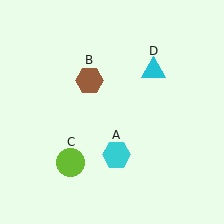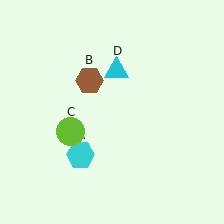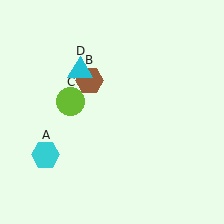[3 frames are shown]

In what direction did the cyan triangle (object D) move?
The cyan triangle (object D) moved left.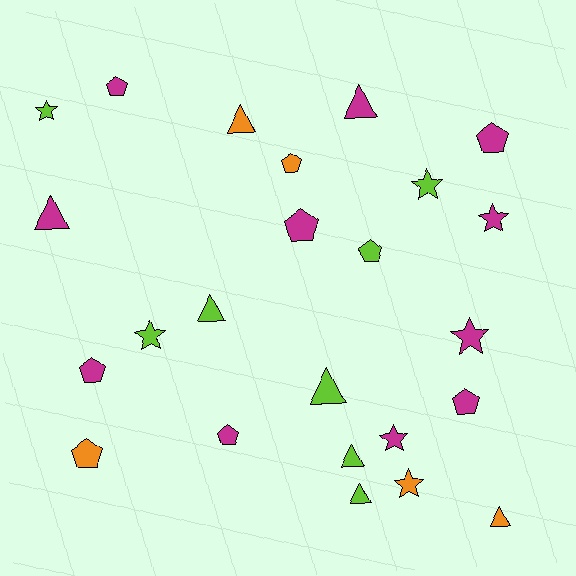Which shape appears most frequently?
Pentagon, with 9 objects.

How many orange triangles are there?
There are 2 orange triangles.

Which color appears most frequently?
Magenta, with 11 objects.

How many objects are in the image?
There are 24 objects.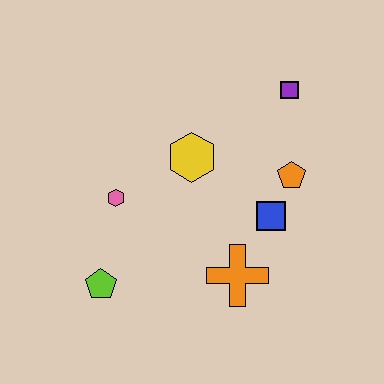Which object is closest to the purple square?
The orange pentagon is closest to the purple square.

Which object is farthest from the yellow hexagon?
The lime pentagon is farthest from the yellow hexagon.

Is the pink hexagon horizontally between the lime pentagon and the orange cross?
Yes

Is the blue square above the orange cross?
Yes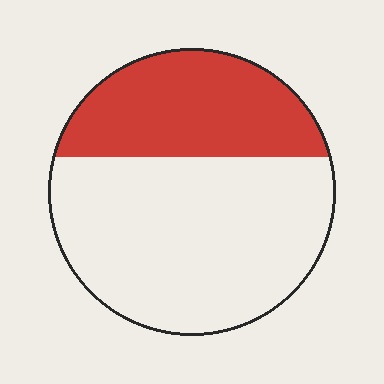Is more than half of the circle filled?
No.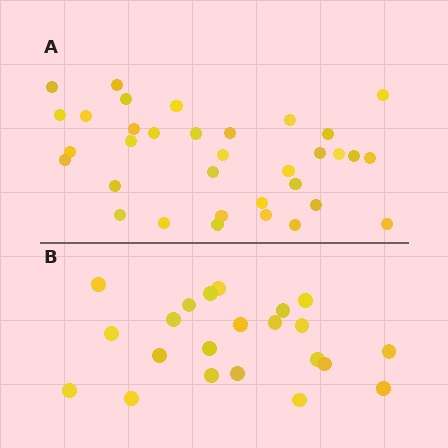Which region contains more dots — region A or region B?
Region A (the top region) has more dots.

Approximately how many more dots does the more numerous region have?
Region A has roughly 12 or so more dots than region B.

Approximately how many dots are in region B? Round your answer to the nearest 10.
About 20 dots. (The exact count is 22, which rounds to 20.)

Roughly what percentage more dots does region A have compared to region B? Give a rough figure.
About 55% more.